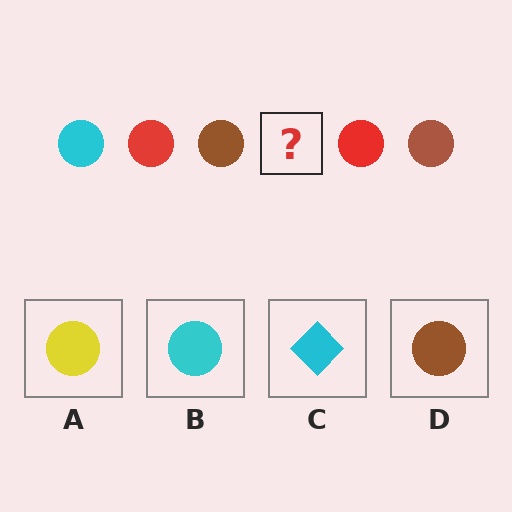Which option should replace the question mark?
Option B.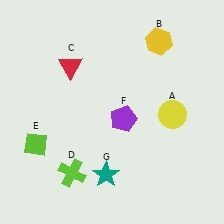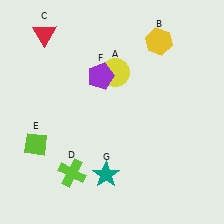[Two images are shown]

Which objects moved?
The objects that moved are: the yellow circle (A), the red triangle (C), the purple pentagon (F).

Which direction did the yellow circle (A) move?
The yellow circle (A) moved left.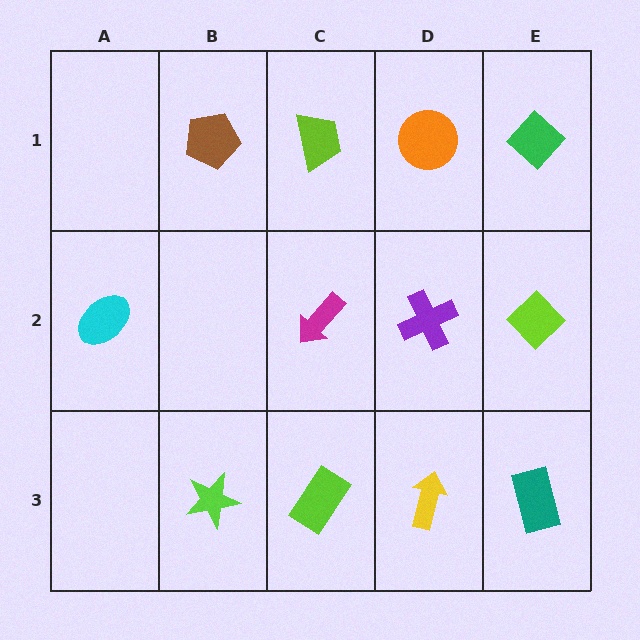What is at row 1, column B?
A brown pentagon.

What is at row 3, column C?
A lime rectangle.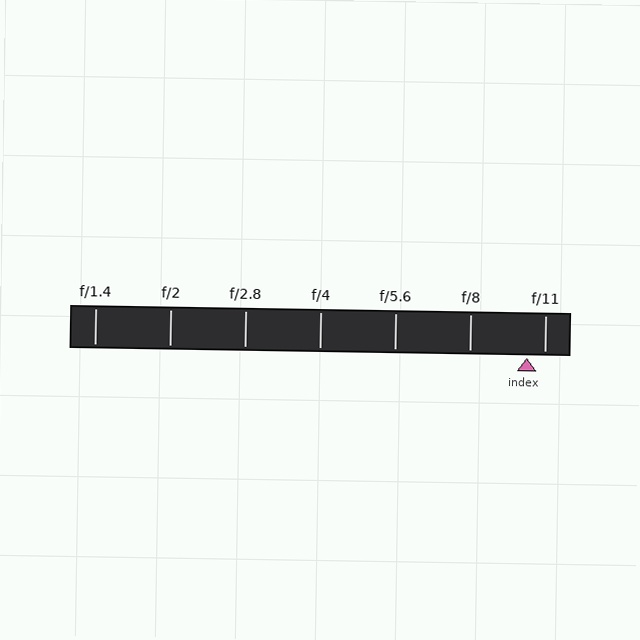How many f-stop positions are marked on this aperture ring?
There are 7 f-stop positions marked.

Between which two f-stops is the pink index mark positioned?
The index mark is between f/8 and f/11.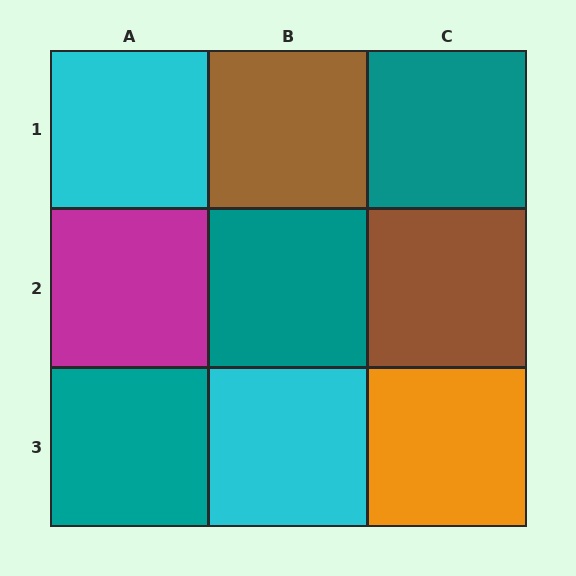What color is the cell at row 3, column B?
Cyan.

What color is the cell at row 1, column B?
Brown.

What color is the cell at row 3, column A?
Teal.